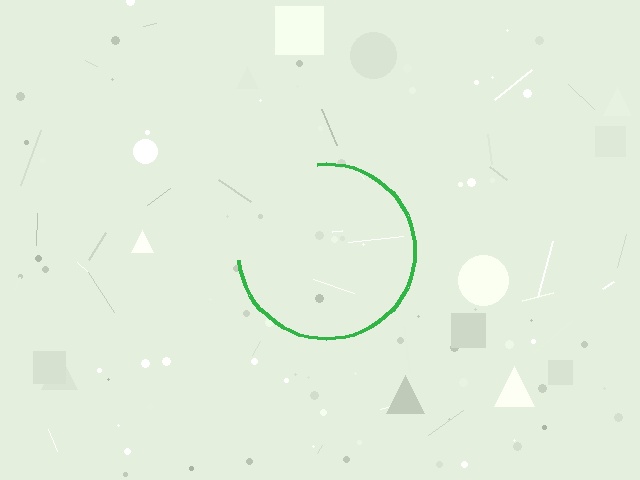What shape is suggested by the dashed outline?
The dashed outline suggests a circle.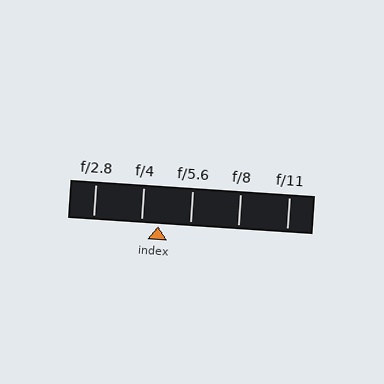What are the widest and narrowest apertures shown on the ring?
The widest aperture shown is f/2.8 and the narrowest is f/11.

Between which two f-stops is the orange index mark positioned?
The index mark is between f/4 and f/5.6.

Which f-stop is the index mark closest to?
The index mark is closest to f/4.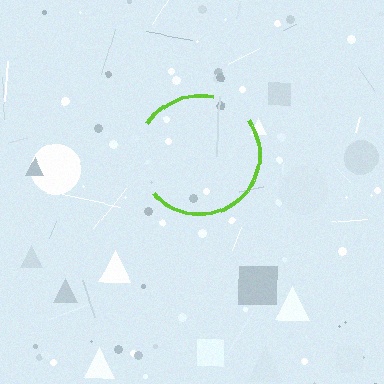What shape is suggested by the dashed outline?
The dashed outline suggests a circle.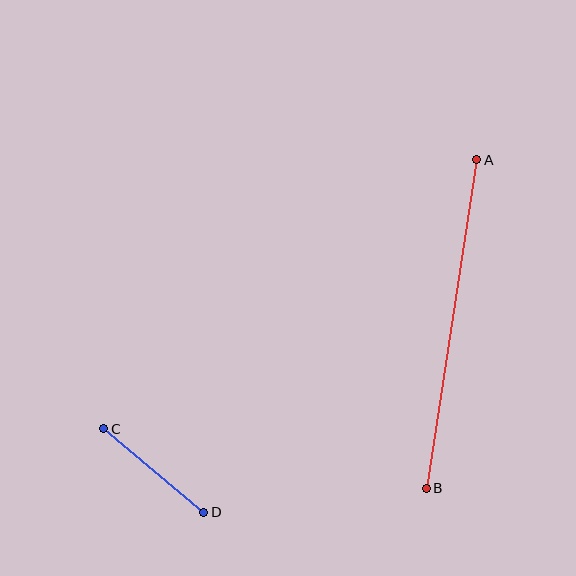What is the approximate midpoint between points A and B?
The midpoint is at approximately (452, 324) pixels.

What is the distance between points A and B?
The distance is approximately 332 pixels.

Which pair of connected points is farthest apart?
Points A and B are farthest apart.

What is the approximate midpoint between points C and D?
The midpoint is at approximately (154, 471) pixels.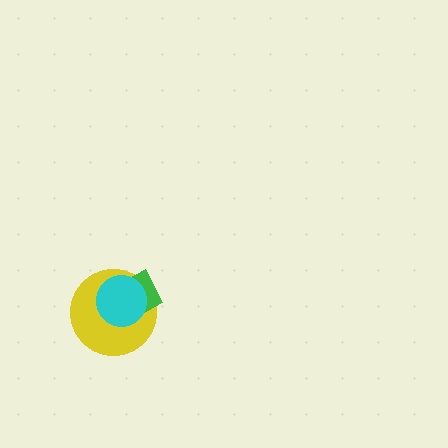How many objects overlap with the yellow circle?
2 objects overlap with the yellow circle.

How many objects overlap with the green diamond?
2 objects overlap with the green diamond.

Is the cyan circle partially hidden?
No, no other shape covers it.